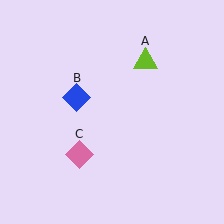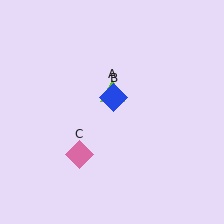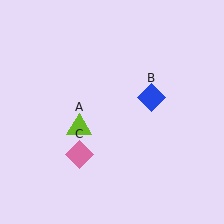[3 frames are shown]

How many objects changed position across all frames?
2 objects changed position: lime triangle (object A), blue diamond (object B).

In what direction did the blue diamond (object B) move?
The blue diamond (object B) moved right.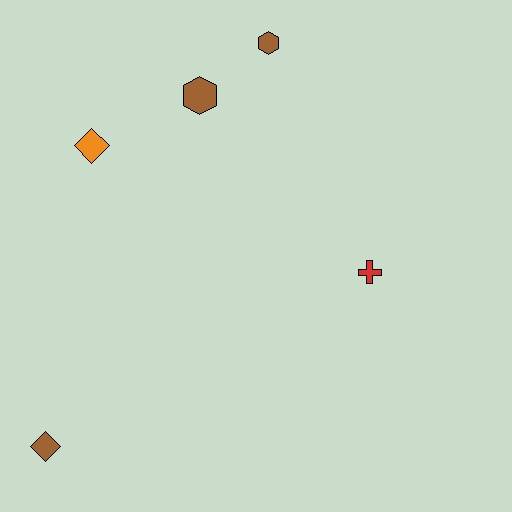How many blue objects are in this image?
There are no blue objects.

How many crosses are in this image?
There is 1 cross.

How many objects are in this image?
There are 5 objects.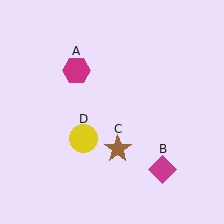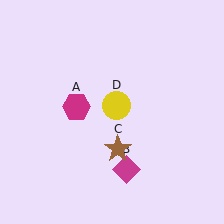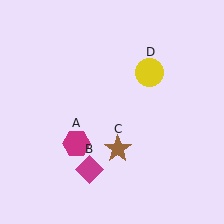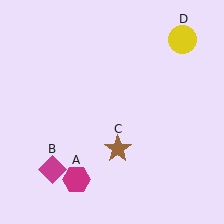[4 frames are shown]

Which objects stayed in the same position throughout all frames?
Brown star (object C) remained stationary.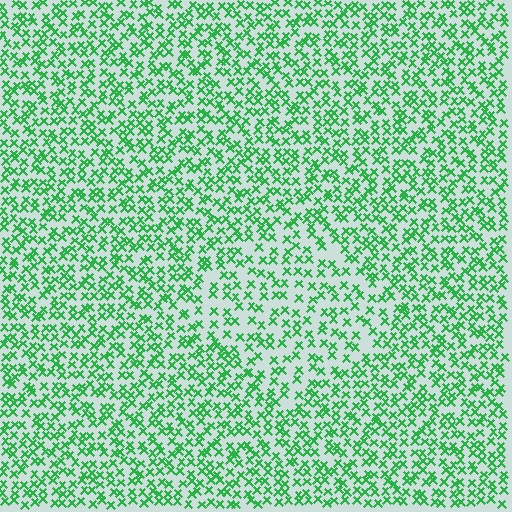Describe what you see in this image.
The image contains small green elements arranged at two different densities. A diamond-shaped region is visible where the elements are less densely packed than the surrounding area.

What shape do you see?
I see a diamond.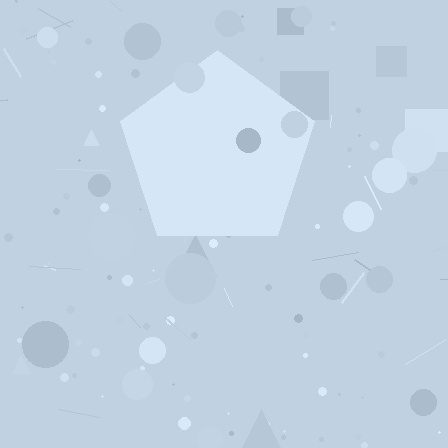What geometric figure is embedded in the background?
A pentagon is embedded in the background.